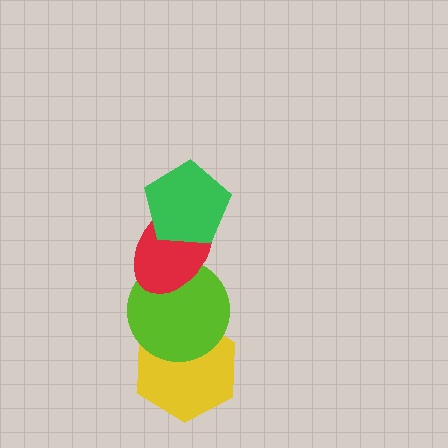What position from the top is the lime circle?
The lime circle is 3rd from the top.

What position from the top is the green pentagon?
The green pentagon is 1st from the top.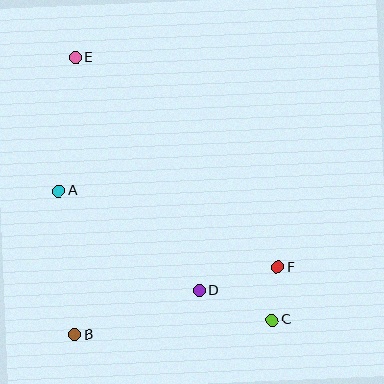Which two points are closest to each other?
Points C and F are closest to each other.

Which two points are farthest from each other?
Points C and E are farthest from each other.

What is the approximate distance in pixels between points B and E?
The distance between B and E is approximately 277 pixels.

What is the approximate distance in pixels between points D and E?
The distance between D and E is approximately 264 pixels.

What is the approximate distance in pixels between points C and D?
The distance between C and D is approximately 79 pixels.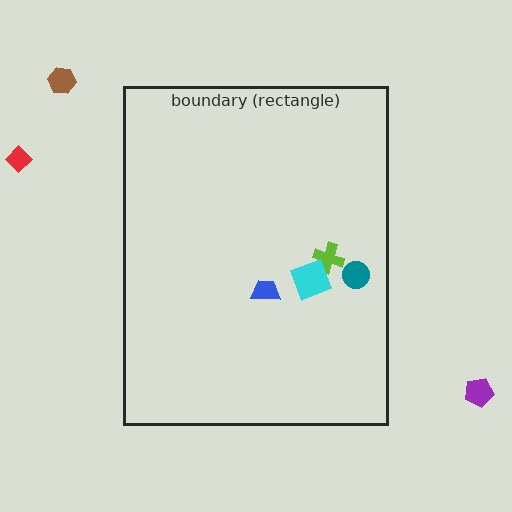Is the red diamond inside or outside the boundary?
Outside.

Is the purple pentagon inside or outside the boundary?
Outside.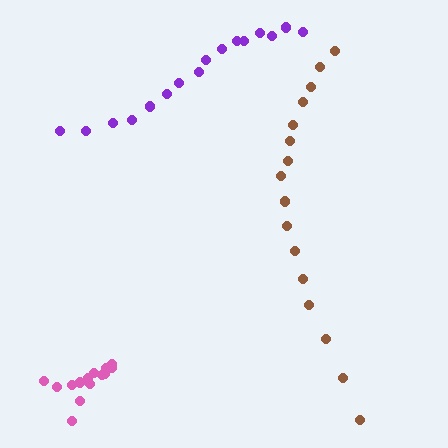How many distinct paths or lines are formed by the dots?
There are 3 distinct paths.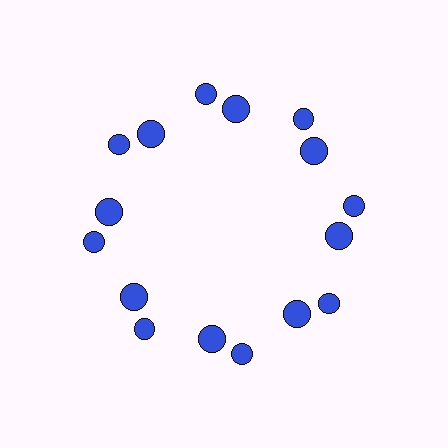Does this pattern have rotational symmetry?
Yes, this pattern has 8-fold rotational symmetry. It looks the same after rotating 45 degrees around the center.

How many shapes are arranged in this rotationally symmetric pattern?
There are 16 shapes, arranged in 8 groups of 2.